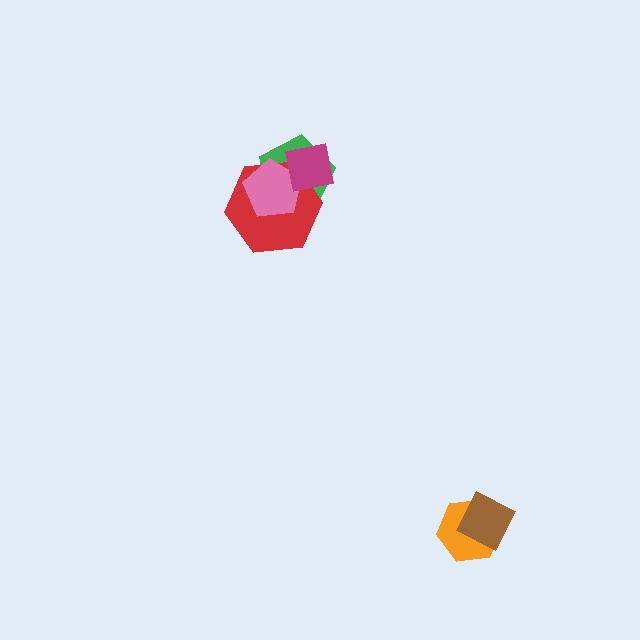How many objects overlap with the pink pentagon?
3 objects overlap with the pink pentagon.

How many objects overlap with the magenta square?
3 objects overlap with the magenta square.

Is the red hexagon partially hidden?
Yes, it is partially covered by another shape.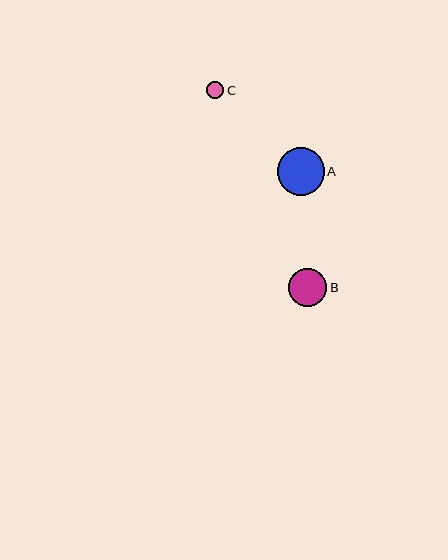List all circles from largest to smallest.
From largest to smallest: A, B, C.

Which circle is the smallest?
Circle C is the smallest with a size of approximately 17 pixels.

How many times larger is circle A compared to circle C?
Circle A is approximately 2.8 times the size of circle C.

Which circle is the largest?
Circle A is the largest with a size of approximately 47 pixels.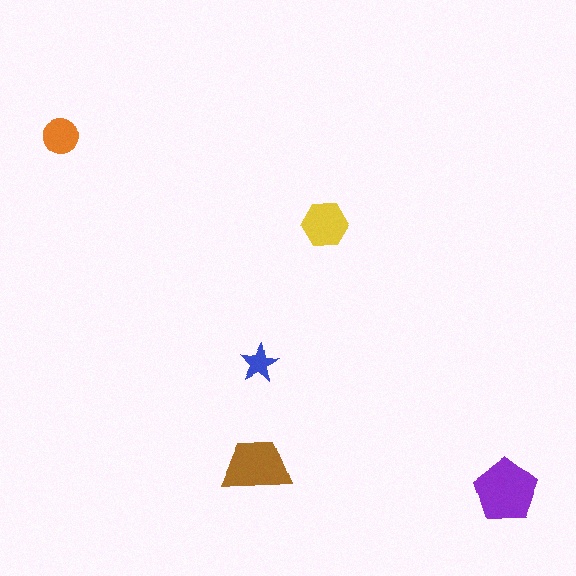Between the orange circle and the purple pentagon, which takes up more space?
The purple pentagon.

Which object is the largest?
The purple pentagon.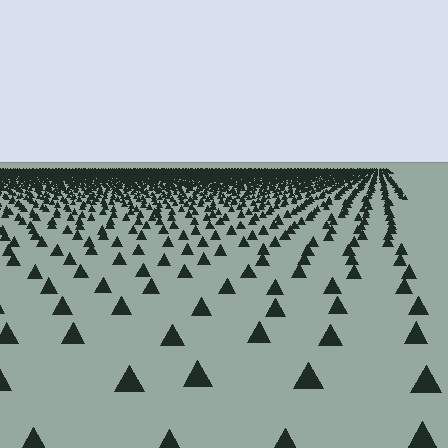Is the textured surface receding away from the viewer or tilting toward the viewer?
The surface is receding away from the viewer. Texture elements get smaller and denser toward the top.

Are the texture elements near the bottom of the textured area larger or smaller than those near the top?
Larger. Near the bottom, elements are closer to the viewer and appear at a bigger on-screen size.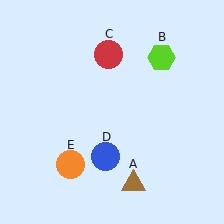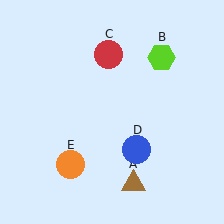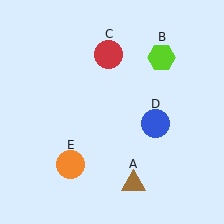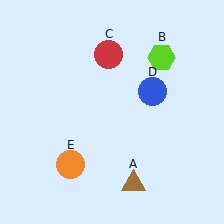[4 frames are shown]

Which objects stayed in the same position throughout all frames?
Brown triangle (object A) and lime hexagon (object B) and red circle (object C) and orange circle (object E) remained stationary.